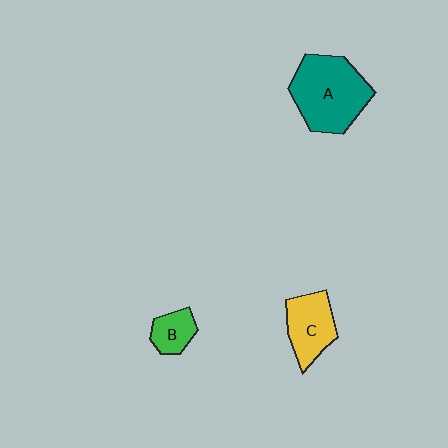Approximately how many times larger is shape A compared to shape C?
Approximately 1.7 times.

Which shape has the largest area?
Shape A (teal).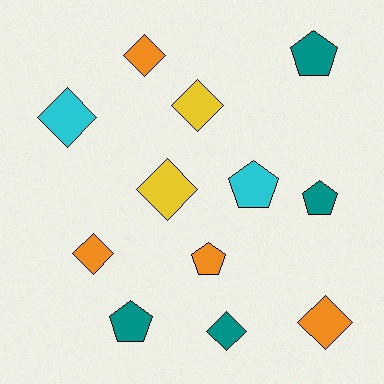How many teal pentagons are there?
There are 3 teal pentagons.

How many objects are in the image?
There are 12 objects.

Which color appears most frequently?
Orange, with 4 objects.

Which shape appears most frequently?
Diamond, with 7 objects.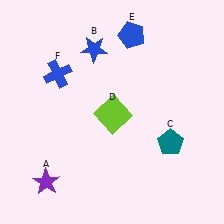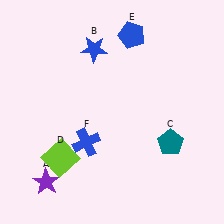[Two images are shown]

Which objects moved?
The objects that moved are: the lime square (D), the blue cross (F).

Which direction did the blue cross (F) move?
The blue cross (F) moved down.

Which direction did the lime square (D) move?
The lime square (D) moved left.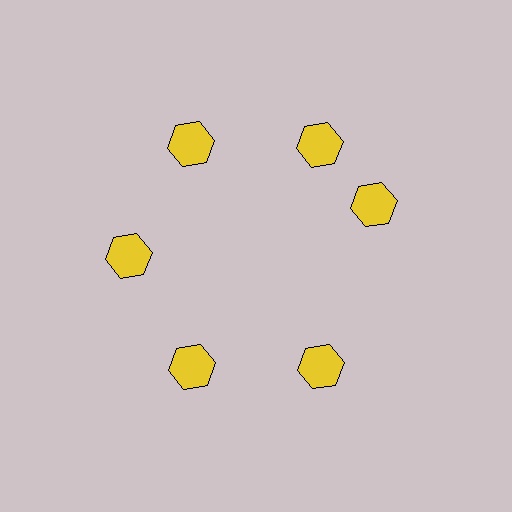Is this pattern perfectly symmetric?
No. The 6 yellow hexagons are arranged in a ring, but one element near the 3 o'clock position is rotated out of alignment along the ring, breaking the 6-fold rotational symmetry.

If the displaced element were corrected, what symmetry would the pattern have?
It would have 6-fold rotational symmetry — the pattern would map onto itself every 60 degrees.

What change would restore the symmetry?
The symmetry would be restored by rotating it back into even spacing with its neighbors so that all 6 hexagons sit at equal angles and equal distance from the center.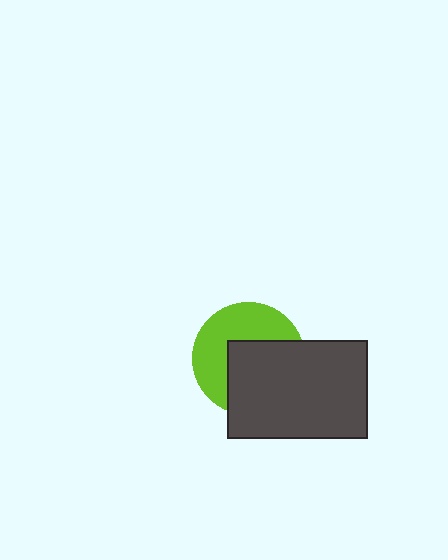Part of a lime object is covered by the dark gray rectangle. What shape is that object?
It is a circle.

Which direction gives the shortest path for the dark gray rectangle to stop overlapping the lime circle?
Moving toward the lower-right gives the shortest separation.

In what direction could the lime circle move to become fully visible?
The lime circle could move toward the upper-left. That would shift it out from behind the dark gray rectangle entirely.